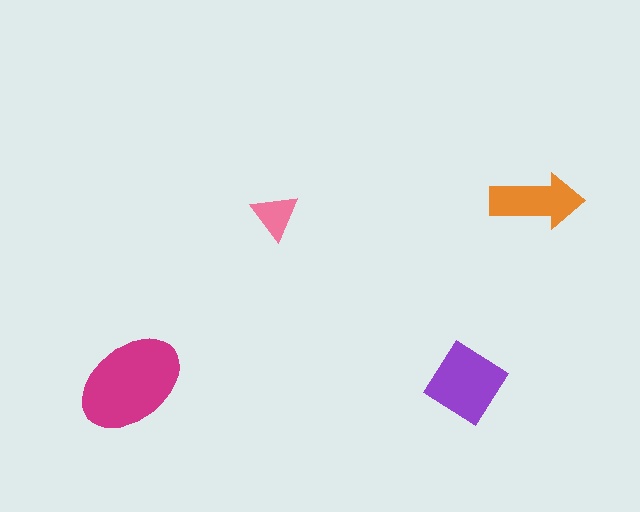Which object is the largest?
The magenta ellipse.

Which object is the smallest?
The pink triangle.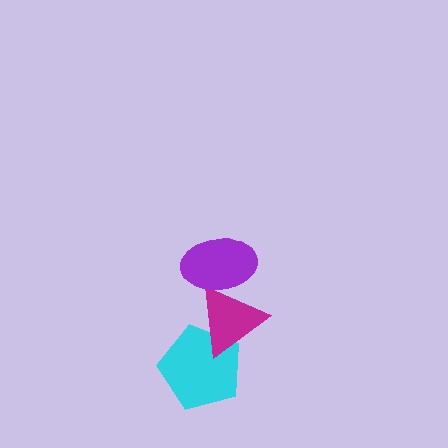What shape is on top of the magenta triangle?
The purple ellipse is on top of the magenta triangle.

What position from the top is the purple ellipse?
The purple ellipse is 1st from the top.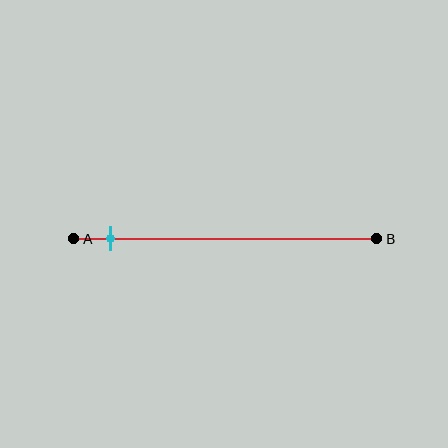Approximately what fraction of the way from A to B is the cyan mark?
The cyan mark is approximately 10% of the way from A to B.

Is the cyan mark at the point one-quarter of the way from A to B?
No, the mark is at about 10% from A, not at the 25% one-quarter point.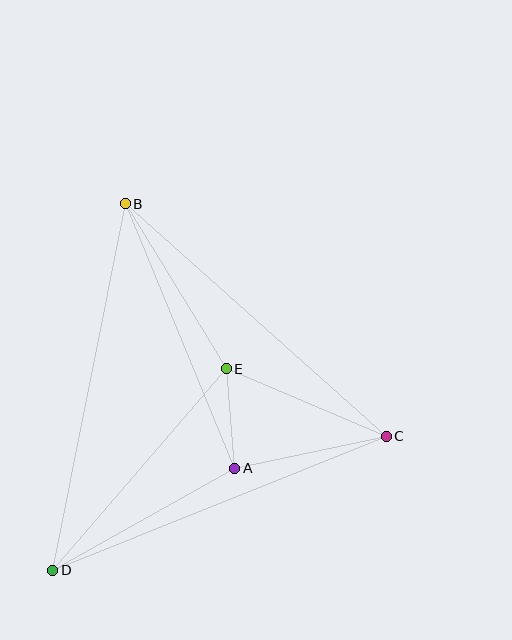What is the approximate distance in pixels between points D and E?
The distance between D and E is approximately 266 pixels.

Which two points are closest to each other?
Points A and E are closest to each other.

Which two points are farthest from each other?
Points B and D are farthest from each other.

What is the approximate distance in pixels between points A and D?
The distance between A and D is approximately 209 pixels.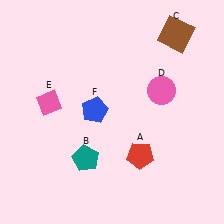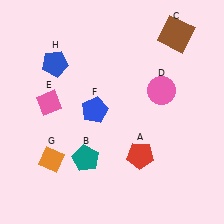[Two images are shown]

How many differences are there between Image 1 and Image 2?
There are 2 differences between the two images.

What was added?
An orange diamond (G), a blue pentagon (H) were added in Image 2.